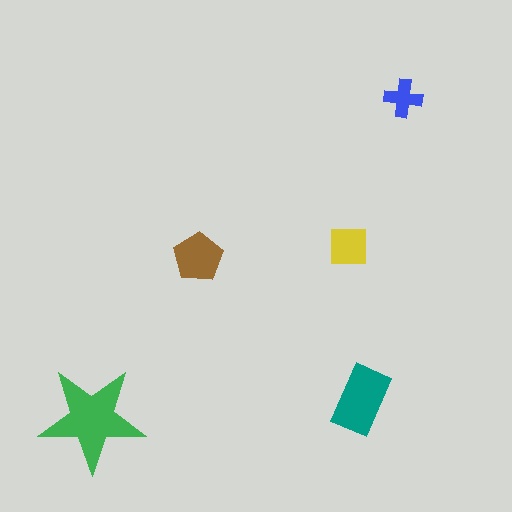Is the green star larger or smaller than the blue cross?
Larger.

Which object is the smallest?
The blue cross.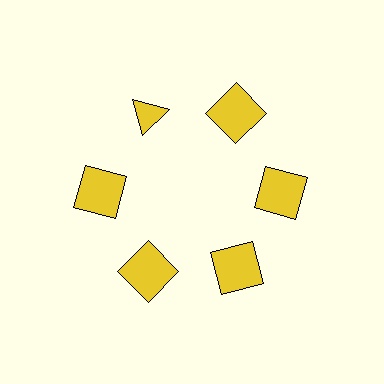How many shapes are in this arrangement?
There are 6 shapes arranged in a ring pattern.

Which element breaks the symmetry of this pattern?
The yellow triangle at roughly the 11 o'clock position breaks the symmetry. All other shapes are yellow squares.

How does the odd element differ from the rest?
It has a different shape: triangle instead of square.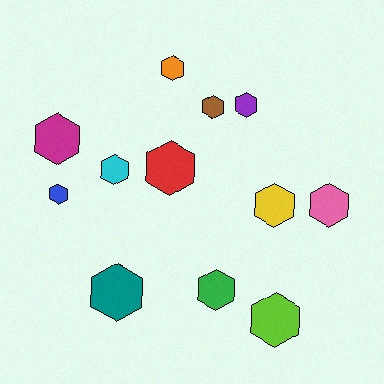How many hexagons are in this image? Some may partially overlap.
There are 12 hexagons.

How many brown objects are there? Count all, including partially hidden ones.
There is 1 brown object.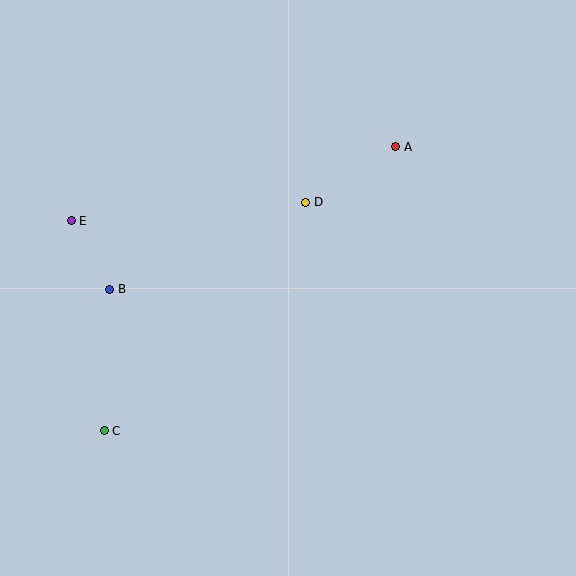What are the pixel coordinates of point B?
Point B is at (110, 289).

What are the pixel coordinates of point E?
Point E is at (71, 221).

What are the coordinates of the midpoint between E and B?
The midpoint between E and B is at (90, 255).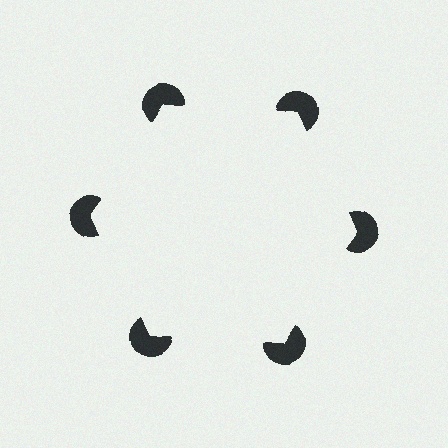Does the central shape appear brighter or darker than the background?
It typically appears slightly brighter than the background, even though no actual brightness change is drawn.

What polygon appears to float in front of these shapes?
An illusory hexagon — its edges are inferred from the aligned wedge cuts in the pac-man discs, not physically drawn.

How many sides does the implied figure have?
6 sides.